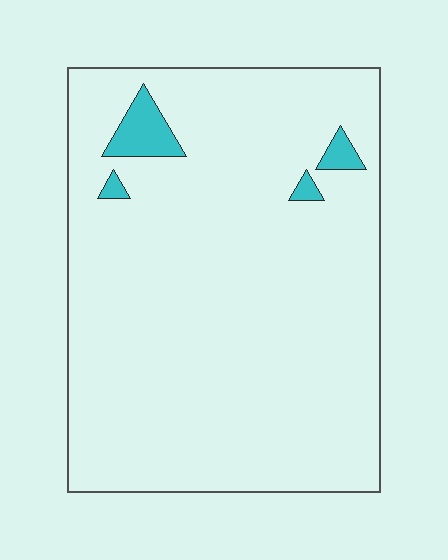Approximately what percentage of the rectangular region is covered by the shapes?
Approximately 5%.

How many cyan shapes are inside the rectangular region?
4.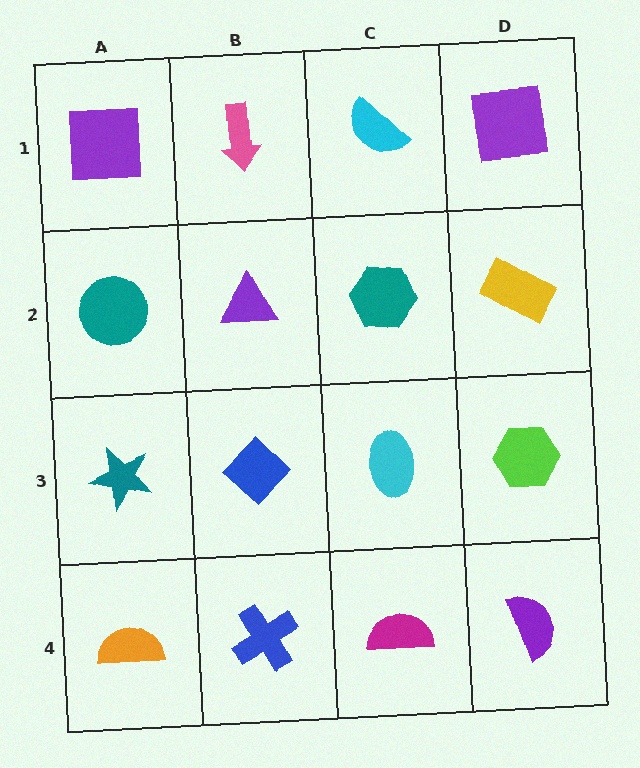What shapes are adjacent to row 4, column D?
A lime hexagon (row 3, column D), a magenta semicircle (row 4, column C).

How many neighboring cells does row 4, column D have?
2.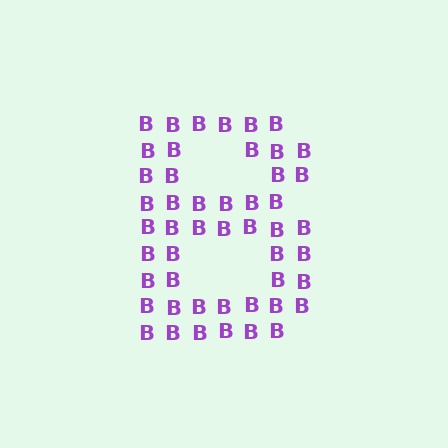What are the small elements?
The small elements are letter B's.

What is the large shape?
The large shape is the letter B.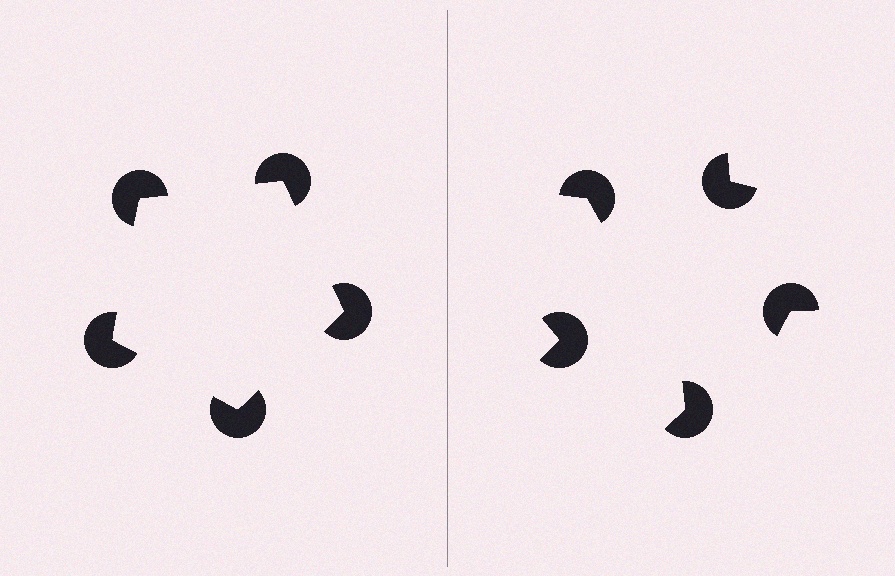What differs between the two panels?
The pac-man discs are positioned identically on both sides; only the wedge orientations differ. On the left they align to a pentagon; on the right they are misaligned.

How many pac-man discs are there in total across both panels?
10 — 5 on each side.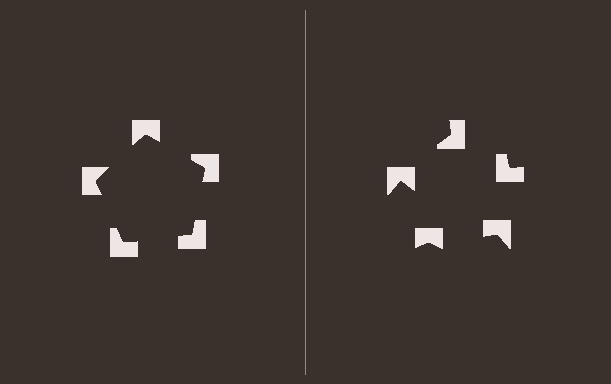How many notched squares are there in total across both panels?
10 — 5 on each side.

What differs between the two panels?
The notched squares are positioned identically on both sides; only the wedge orientations differ. On the left they align to a pentagon; on the right they are misaligned.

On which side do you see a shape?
An illusory pentagon appears on the left side. On the right side the wedge cuts are rotated, so no coherent shape forms.